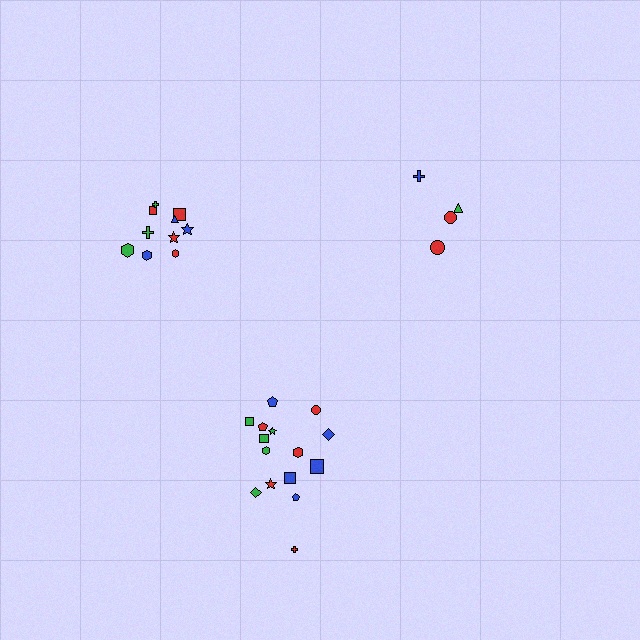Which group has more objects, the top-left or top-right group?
The top-left group.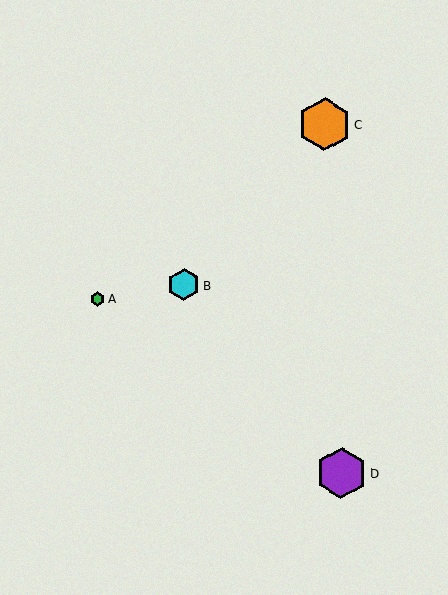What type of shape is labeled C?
Shape C is an orange hexagon.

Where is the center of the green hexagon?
The center of the green hexagon is at (98, 299).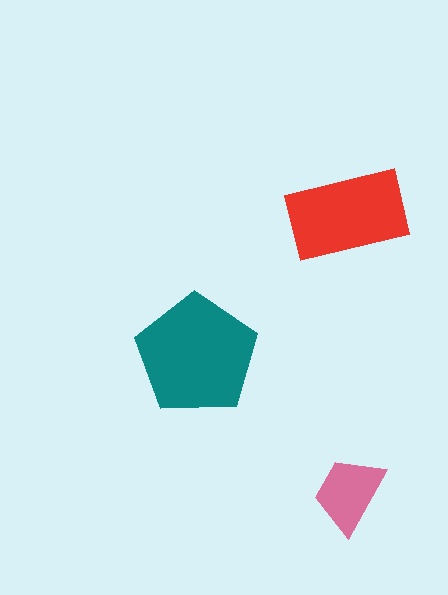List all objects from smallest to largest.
The pink trapezoid, the red rectangle, the teal pentagon.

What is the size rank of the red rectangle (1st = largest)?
2nd.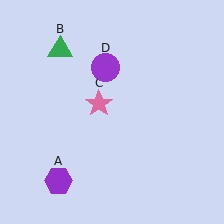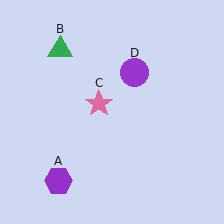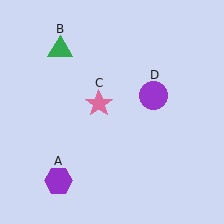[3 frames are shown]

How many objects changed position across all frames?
1 object changed position: purple circle (object D).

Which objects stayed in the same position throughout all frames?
Purple hexagon (object A) and green triangle (object B) and pink star (object C) remained stationary.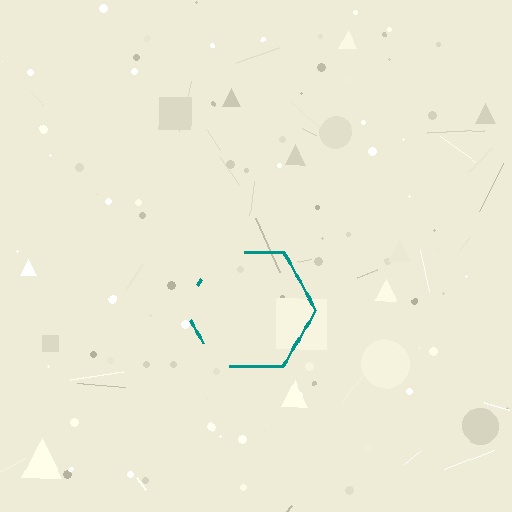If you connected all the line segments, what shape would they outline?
They would outline a hexagon.